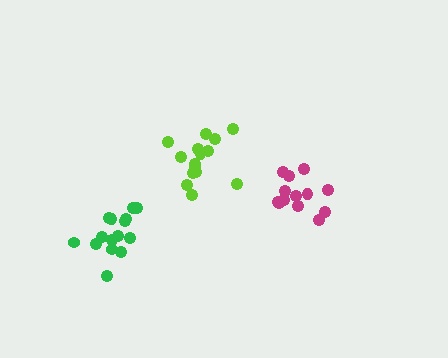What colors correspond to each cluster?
The clusters are colored: lime, magenta, green.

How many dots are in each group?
Group 1: 15 dots, Group 2: 13 dots, Group 3: 15 dots (43 total).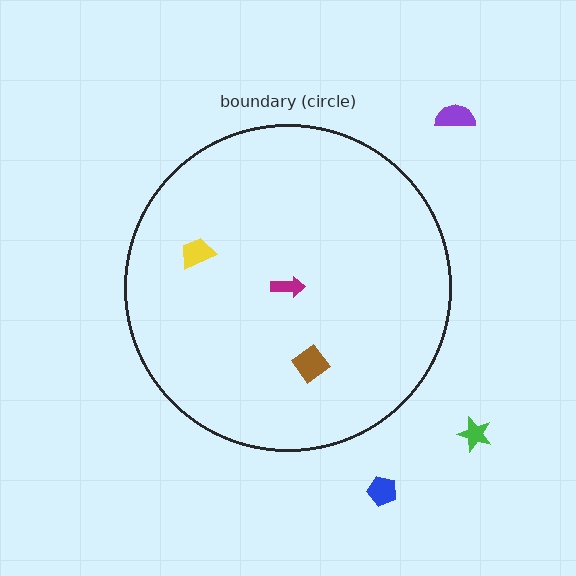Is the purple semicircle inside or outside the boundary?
Outside.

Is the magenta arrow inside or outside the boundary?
Inside.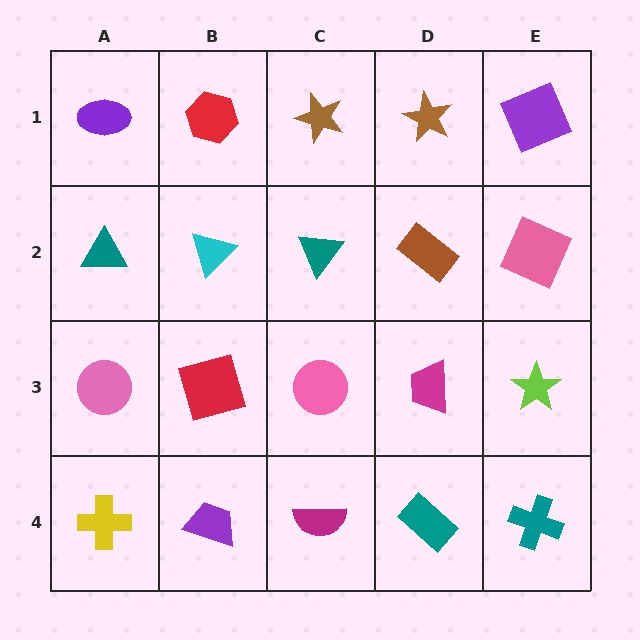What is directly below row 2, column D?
A magenta trapezoid.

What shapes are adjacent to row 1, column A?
A teal triangle (row 2, column A), a red hexagon (row 1, column B).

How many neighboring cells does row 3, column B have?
4.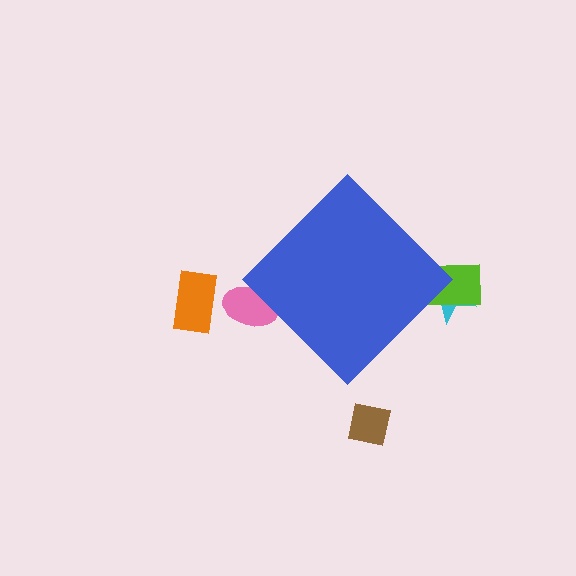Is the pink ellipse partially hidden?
Yes, the pink ellipse is partially hidden behind the blue diamond.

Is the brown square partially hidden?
No, the brown square is fully visible.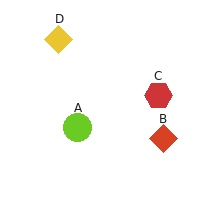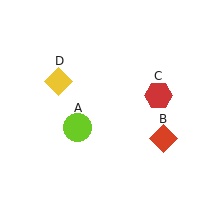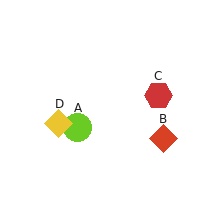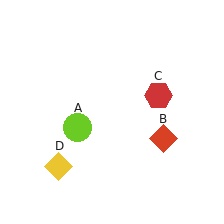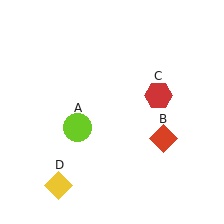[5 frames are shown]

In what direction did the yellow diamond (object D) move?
The yellow diamond (object D) moved down.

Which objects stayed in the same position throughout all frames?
Lime circle (object A) and red diamond (object B) and red hexagon (object C) remained stationary.